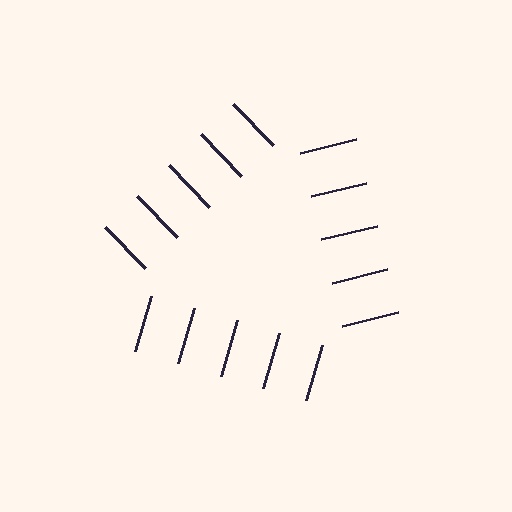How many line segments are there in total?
15 — 5 along each of the 3 edges.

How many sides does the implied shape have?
3 sides — the line-ends trace a triangle.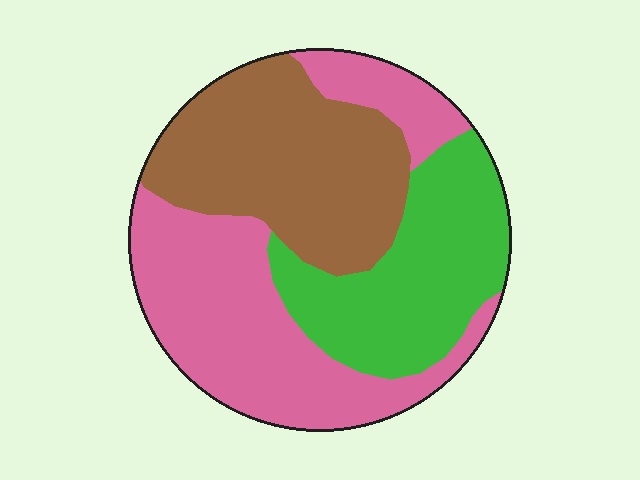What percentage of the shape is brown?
Brown takes up about one third (1/3) of the shape.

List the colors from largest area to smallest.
From largest to smallest: pink, brown, green.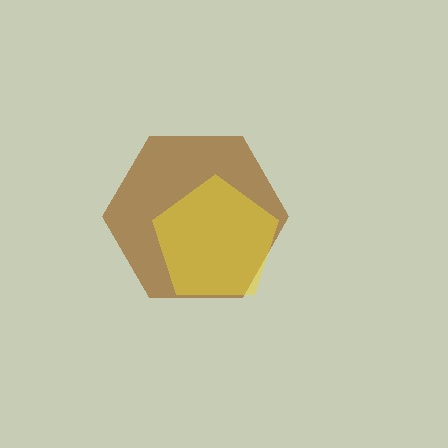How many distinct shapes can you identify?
There are 2 distinct shapes: a brown hexagon, a yellow pentagon.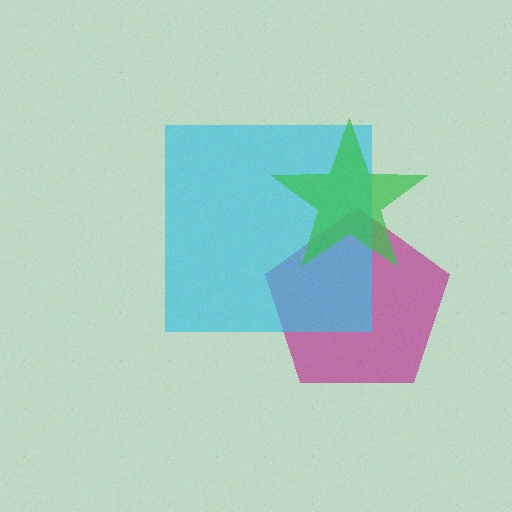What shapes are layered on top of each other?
The layered shapes are: a magenta pentagon, a cyan square, a green star.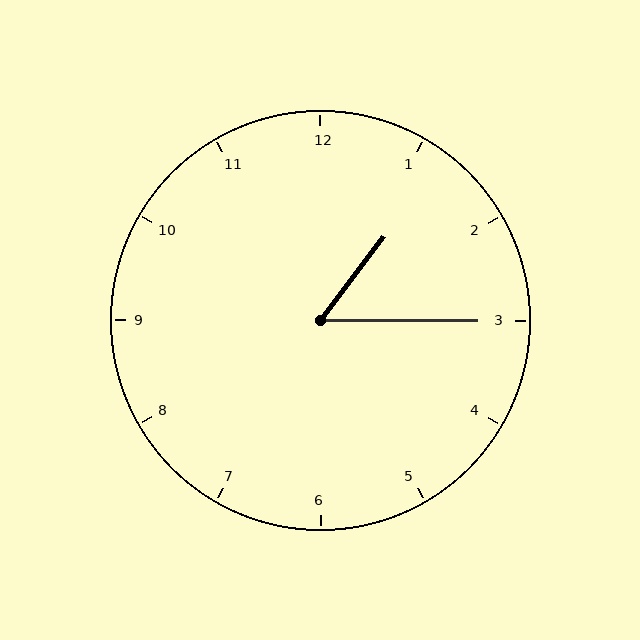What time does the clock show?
1:15.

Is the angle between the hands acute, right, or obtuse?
It is acute.